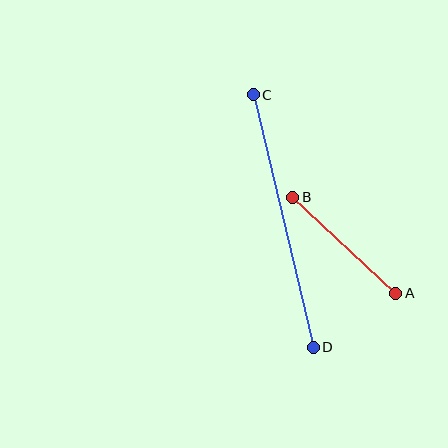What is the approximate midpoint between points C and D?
The midpoint is at approximately (283, 221) pixels.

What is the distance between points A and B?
The distance is approximately 141 pixels.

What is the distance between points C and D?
The distance is approximately 260 pixels.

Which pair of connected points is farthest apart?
Points C and D are farthest apart.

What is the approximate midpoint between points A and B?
The midpoint is at approximately (344, 245) pixels.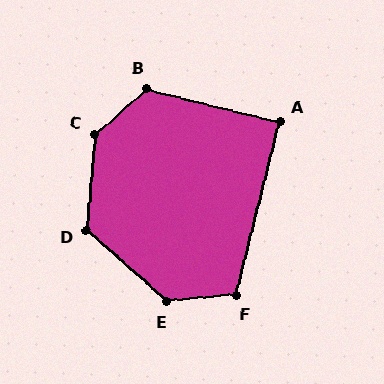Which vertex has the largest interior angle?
C, at approximately 137 degrees.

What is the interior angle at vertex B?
Approximately 125 degrees (obtuse).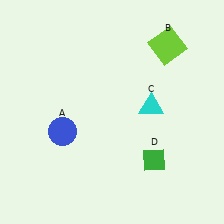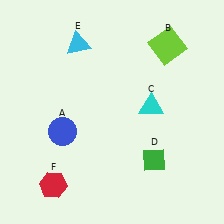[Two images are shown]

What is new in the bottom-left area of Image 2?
A red hexagon (F) was added in the bottom-left area of Image 2.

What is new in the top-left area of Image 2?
A cyan triangle (E) was added in the top-left area of Image 2.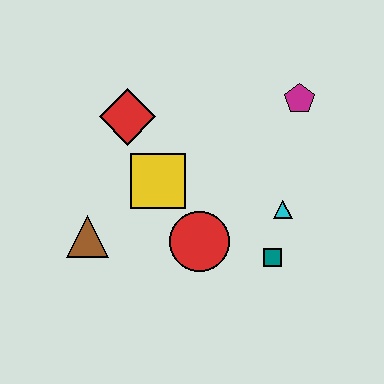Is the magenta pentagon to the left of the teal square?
No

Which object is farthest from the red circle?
The magenta pentagon is farthest from the red circle.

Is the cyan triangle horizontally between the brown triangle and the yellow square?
No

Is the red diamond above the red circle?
Yes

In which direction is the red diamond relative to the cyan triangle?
The red diamond is to the left of the cyan triangle.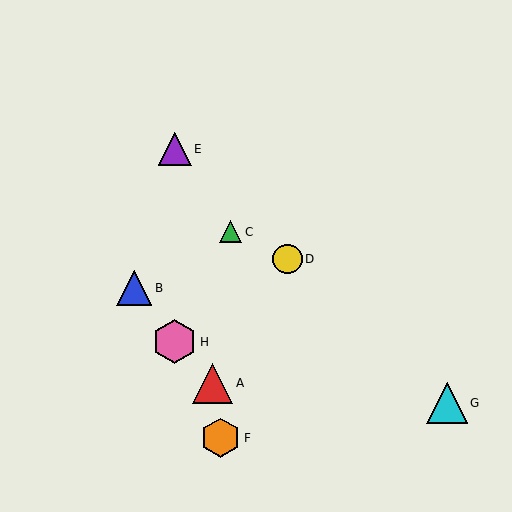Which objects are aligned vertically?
Objects E, H are aligned vertically.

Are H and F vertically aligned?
No, H is at x≈175 and F is at x≈221.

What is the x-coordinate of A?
Object A is at x≈213.